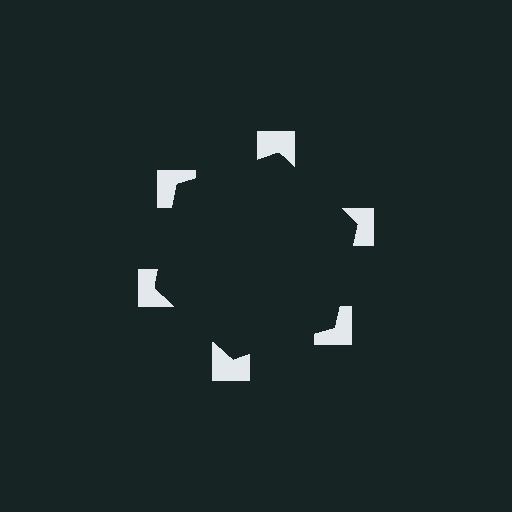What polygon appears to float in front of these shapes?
An illusory hexagon — its edges are inferred from the aligned wedge cuts in the notched squares, not physically drawn.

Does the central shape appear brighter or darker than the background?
It typically appears slightly darker than the background, even though no actual brightness change is drawn.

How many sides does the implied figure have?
6 sides.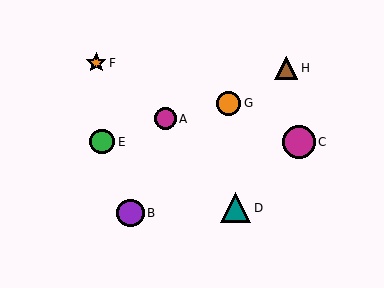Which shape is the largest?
The magenta circle (labeled C) is the largest.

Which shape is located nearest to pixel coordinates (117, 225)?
The purple circle (labeled B) at (130, 213) is nearest to that location.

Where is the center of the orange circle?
The center of the orange circle is at (229, 104).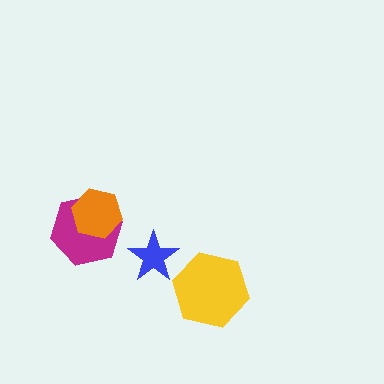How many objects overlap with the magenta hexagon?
1 object overlaps with the magenta hexagon.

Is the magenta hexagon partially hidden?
Yes, it is partially covered by another shape.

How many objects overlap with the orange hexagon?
1 object overlaps with the orange hexagon.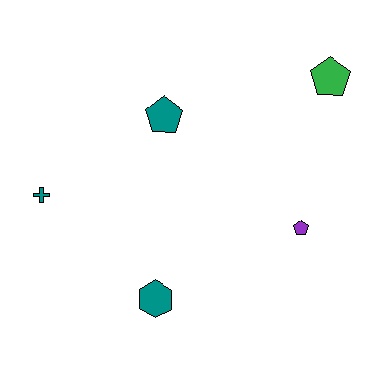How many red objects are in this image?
There are no red objects.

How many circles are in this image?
There are no circles.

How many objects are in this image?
There are 5 objects.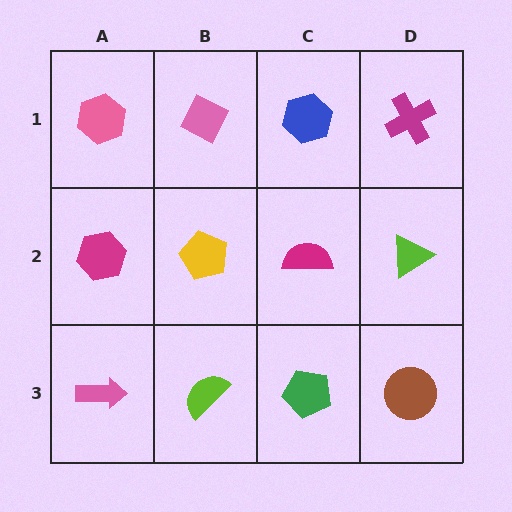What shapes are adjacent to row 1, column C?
A magenta semicircle (row 2, column C), a pink diamond (row 1, column B), a magenta cross (row 1, column D).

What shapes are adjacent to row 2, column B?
A pink diamond (row 1, column B), a lime semicircle (row 3, column B), a magenta hexagon (row 2, column A), a magenta semicircle (row 2, column C).